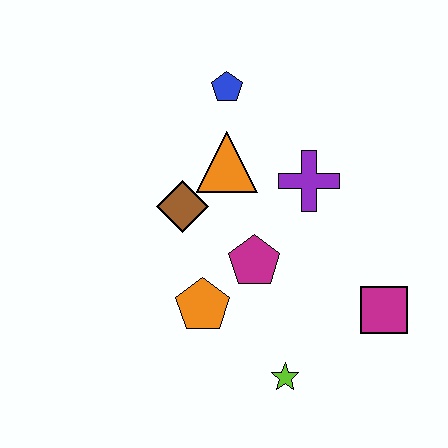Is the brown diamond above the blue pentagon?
No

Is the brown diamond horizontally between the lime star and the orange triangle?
No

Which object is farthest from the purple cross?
The lime star is farthest from the purple cross.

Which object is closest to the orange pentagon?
The magenta pentagon is closest to the orange pentagon.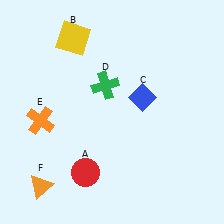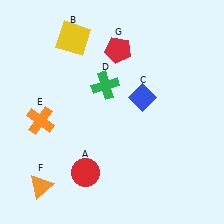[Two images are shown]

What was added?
A red pentagon (G) was added in Image 2.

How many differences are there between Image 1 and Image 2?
There is 1 difference between the two images.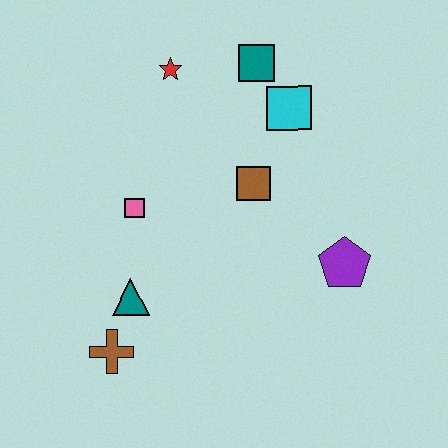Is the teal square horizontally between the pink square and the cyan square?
Yes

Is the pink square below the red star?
Yes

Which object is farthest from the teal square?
The brown cross is farthest from the teal square.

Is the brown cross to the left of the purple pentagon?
Yes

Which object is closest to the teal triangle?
The brown cross is closest to the teal triangle.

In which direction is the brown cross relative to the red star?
The brown cross is below the red star.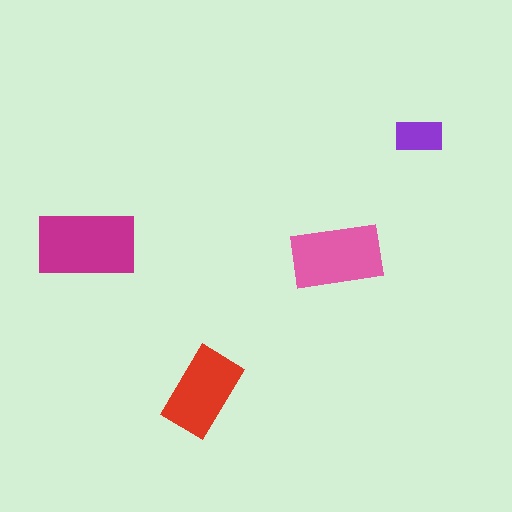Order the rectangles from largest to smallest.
the magenta one, the pink one, the red one, the purple one.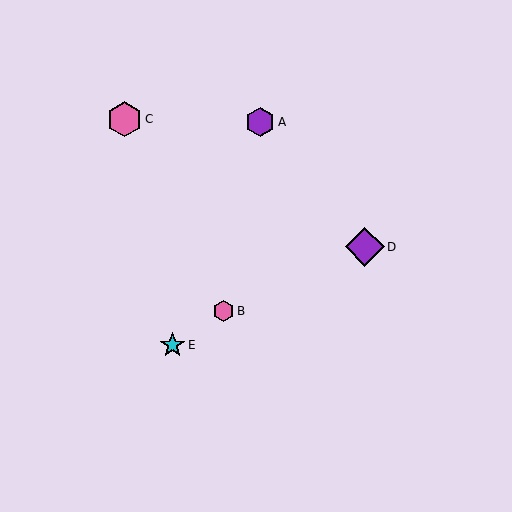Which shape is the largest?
The purple diamond (labeled D) is the largest.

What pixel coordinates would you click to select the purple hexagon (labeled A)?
Click at (260, 122) to select the purple hexagon A.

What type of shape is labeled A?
Shape A is a purple hexagon.